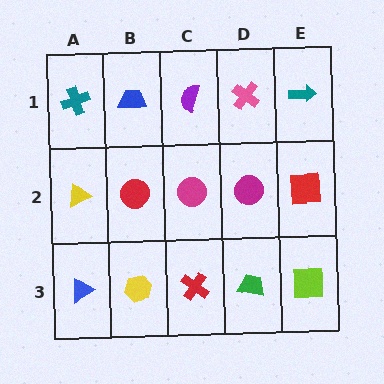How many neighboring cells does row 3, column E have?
2.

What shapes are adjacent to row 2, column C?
A purple semicircle (row 1, column C), a red cross (row 3, column C), a red circle (row 2, column B), a magenta circle (row 2, column D).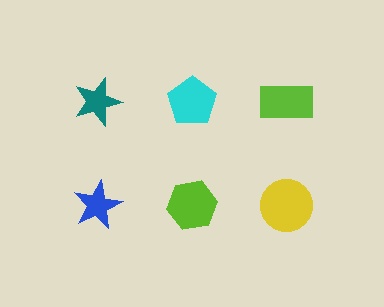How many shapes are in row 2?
3 shapes.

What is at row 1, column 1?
A teal star.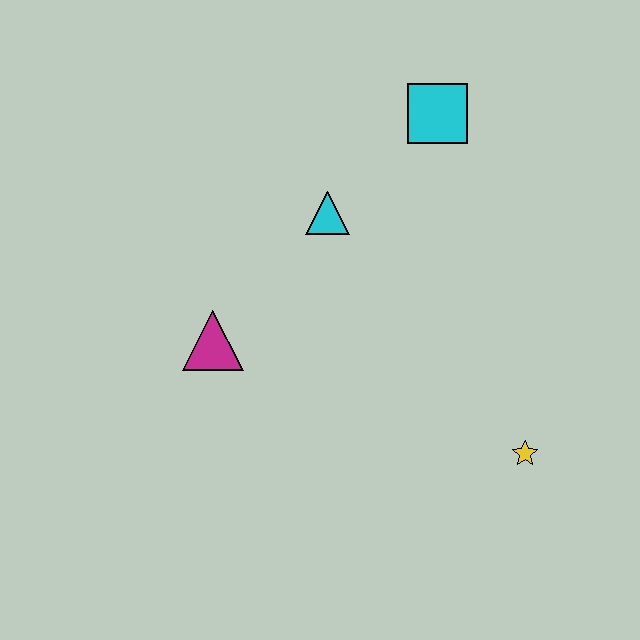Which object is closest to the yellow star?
The cyan triangle is closest to the yellow star.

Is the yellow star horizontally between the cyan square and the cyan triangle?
No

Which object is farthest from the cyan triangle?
The yellow star is farthest from the cyan triangle.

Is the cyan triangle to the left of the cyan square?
Yes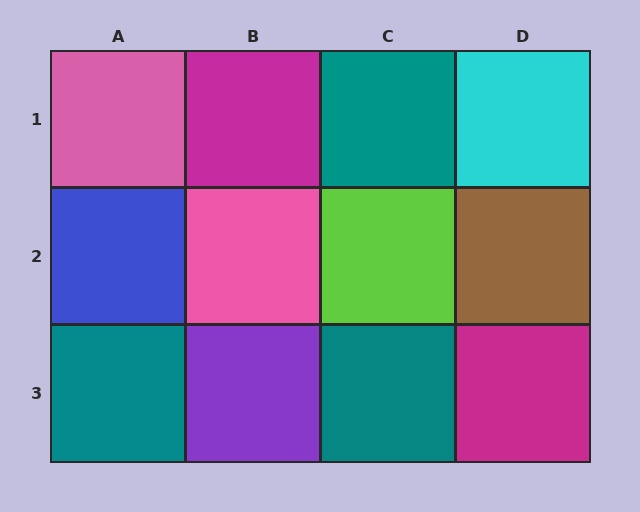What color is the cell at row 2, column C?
Lime.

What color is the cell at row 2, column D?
Brown.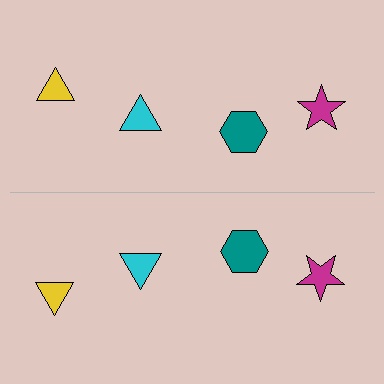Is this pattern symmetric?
Yes, this pattern has bilateral (reflection) symmetry.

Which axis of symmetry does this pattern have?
The pattern has a horizontal axis of symmetry running through the center of the image.